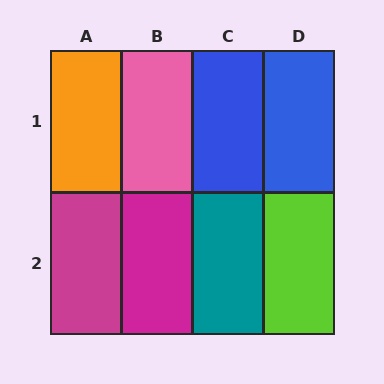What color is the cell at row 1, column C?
Blue.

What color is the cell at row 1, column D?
Blue.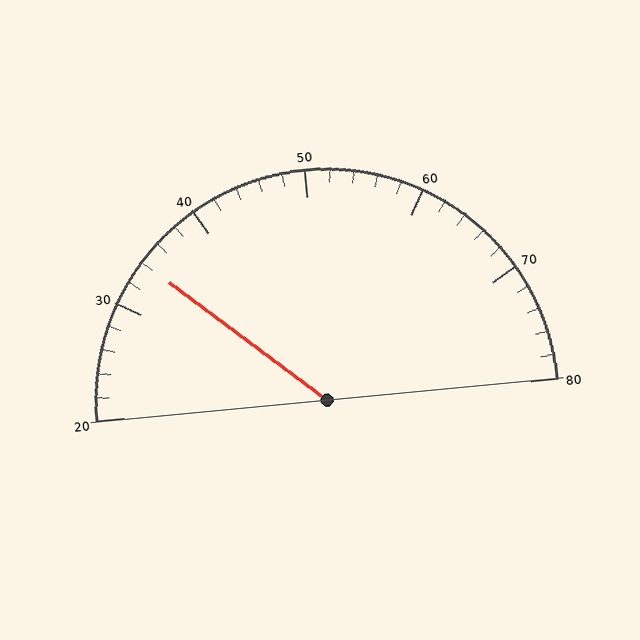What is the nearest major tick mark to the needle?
The nearest major tick mark is 30.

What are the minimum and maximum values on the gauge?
The gauge ranges from 20 to 80.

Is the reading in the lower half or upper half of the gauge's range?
The reading is in the lower half of the range (20 to 80).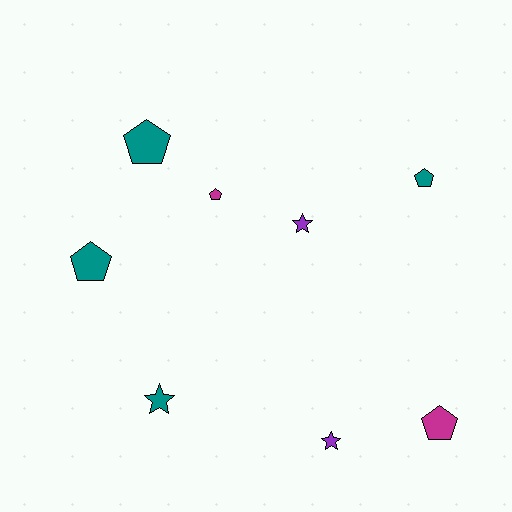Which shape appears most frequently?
Pentagon, with 5 objects.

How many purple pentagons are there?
There are no purple pentagons.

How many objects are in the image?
There are 8 objects.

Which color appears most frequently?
Teal, with 4 objects.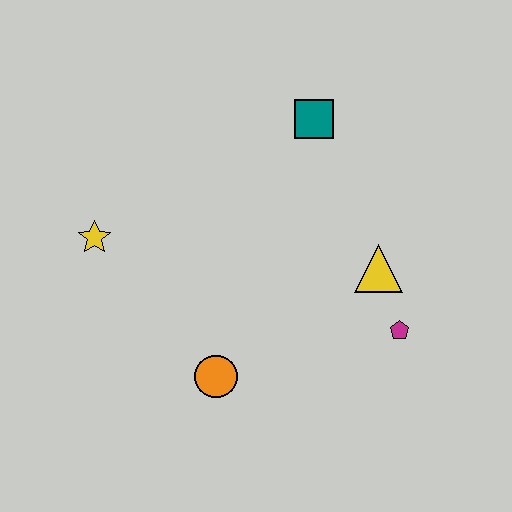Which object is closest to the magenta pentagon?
The yellow triangle is closest to the magenta pentagon.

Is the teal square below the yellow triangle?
No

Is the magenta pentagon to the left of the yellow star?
No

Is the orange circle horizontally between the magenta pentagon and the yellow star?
Yes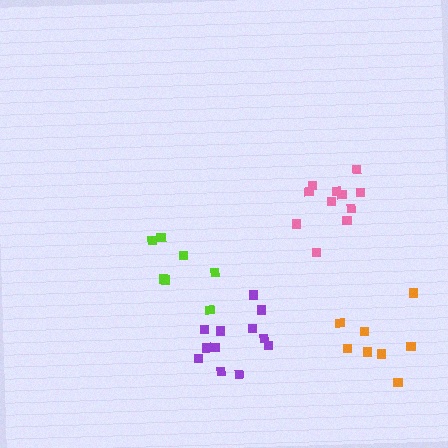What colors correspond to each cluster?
The clusters are colored: lime, orange, purple, pink.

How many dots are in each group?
Group 1: 7 dots, Group 2: 8 dots, Group 3: 12 dots, Group 4: 11 dots (38 total).